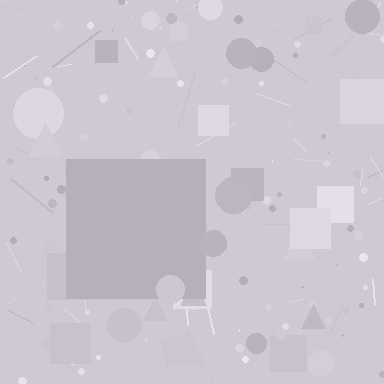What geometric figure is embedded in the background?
A square is embedded in the background.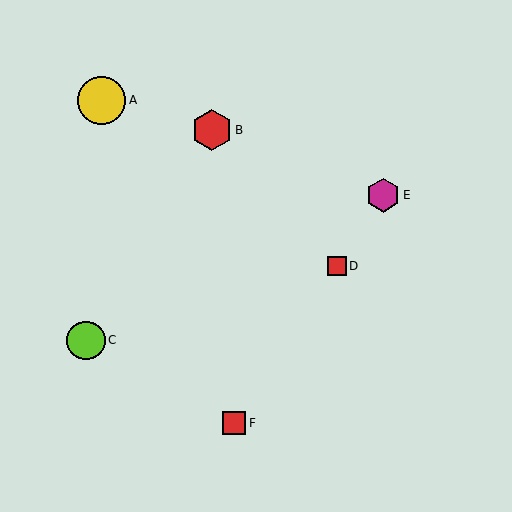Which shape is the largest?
The yellow circle (labeled A) is the largest.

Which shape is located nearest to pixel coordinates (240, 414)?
The red square (labeled F) at (234, 423) is nearest to that location.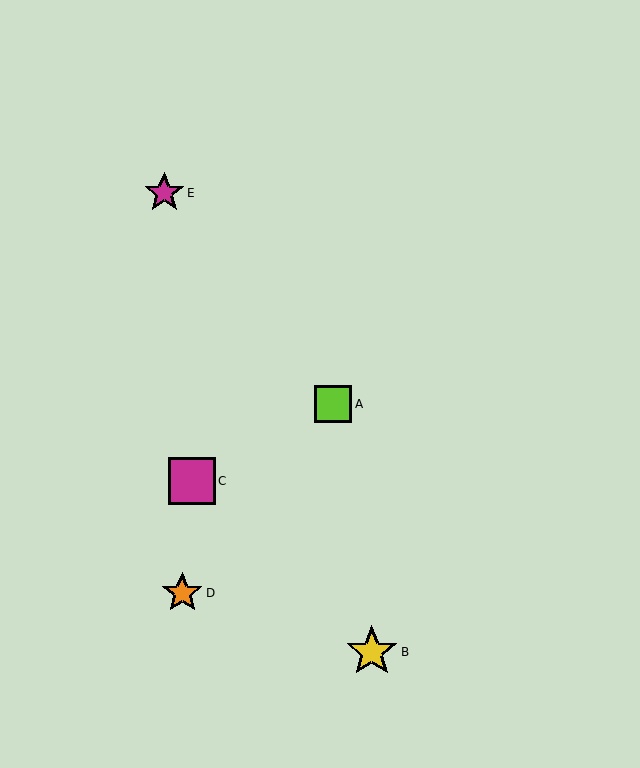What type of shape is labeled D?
Shape D is an orange star.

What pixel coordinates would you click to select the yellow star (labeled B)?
Click at (372, 652) to select the yellow star B.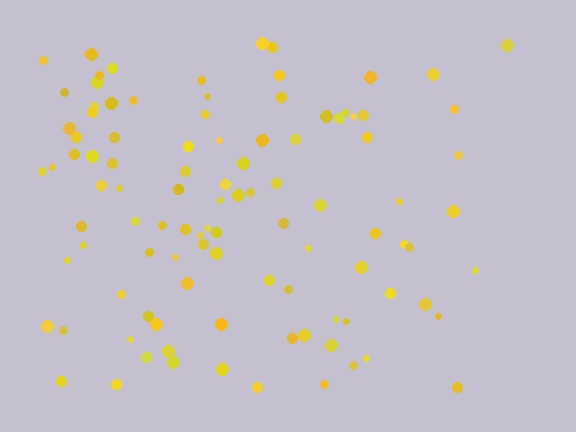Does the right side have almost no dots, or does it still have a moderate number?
Still a moderate number, just noticeably fewer than the left.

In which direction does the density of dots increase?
From right to left, with the left side densest.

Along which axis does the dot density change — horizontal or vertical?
Horizontal.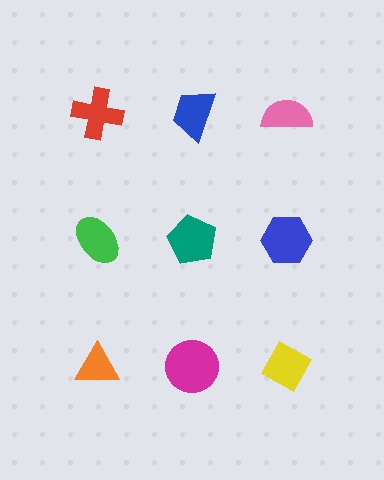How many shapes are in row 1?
3 shapes.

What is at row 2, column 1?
A green ellipse.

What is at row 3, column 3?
A yellow diamond.